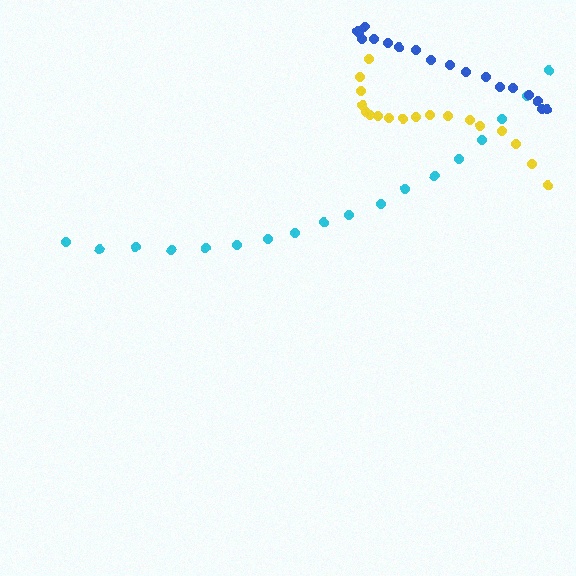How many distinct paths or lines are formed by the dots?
There are 3 distinct paths.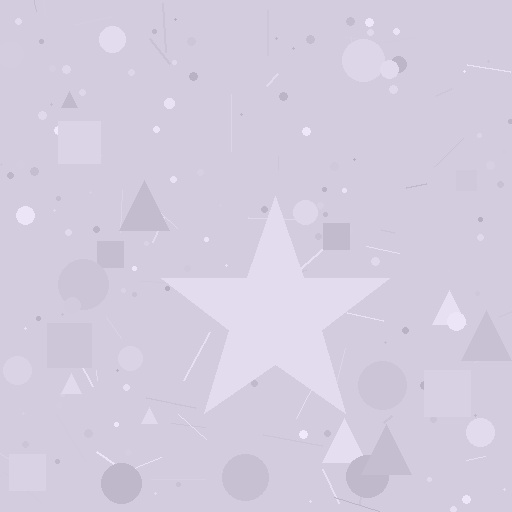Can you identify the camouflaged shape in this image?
The camouflaged shape is a star.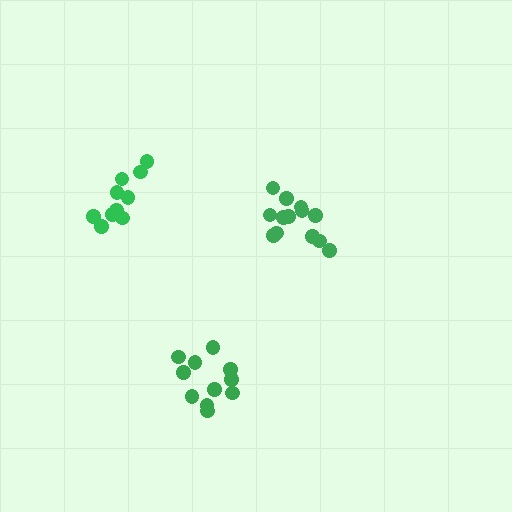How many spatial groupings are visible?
There are 3 spatial groupings.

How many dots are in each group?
Group 1: 11 dots, Group 2: 13 dots, Group 3: 10 dots (34 total).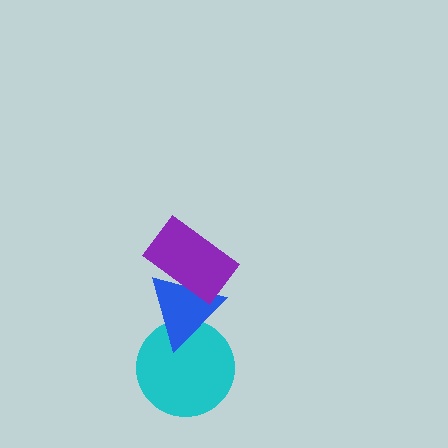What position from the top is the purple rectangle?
The purple rectangle is 1st from the top.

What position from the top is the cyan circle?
The cyan circle is 3rd from the top.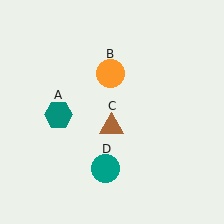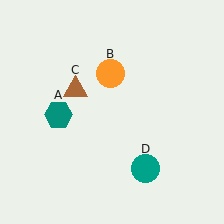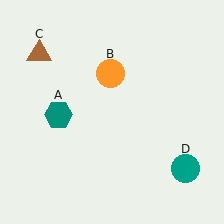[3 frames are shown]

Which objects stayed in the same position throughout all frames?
Teal hexagon (object A) and orange circle (object B) remained stationary.